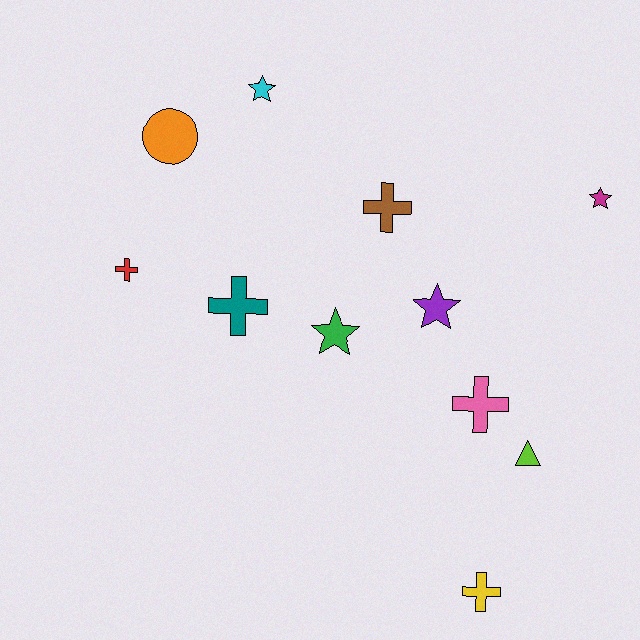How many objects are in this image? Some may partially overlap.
There are 11 objects.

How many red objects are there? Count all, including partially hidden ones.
There is 1 red object.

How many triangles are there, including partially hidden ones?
There is 1 triangle.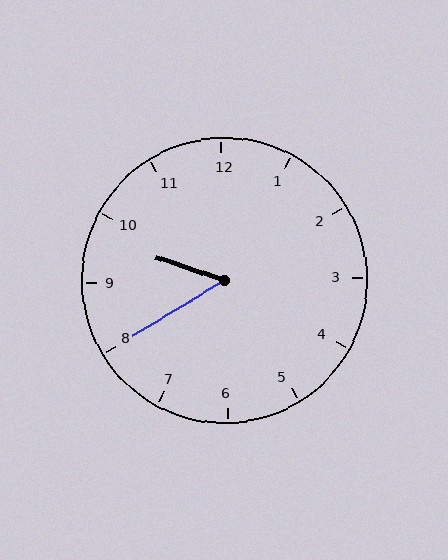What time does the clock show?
9:40.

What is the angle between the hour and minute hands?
Approximately 50 degrees.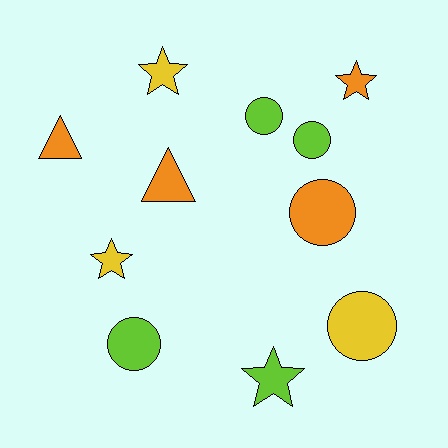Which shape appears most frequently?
Circle, with 5 objects.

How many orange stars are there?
There is 1 orange star.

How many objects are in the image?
There are 11 objects.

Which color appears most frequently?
Lime, with 4 objects.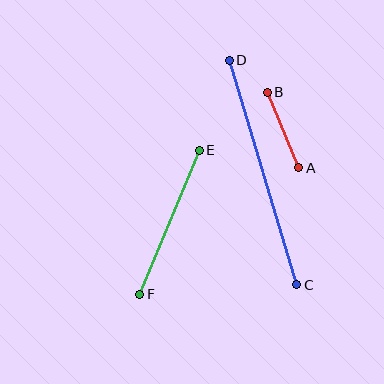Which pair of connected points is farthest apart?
Points C and D are farthest apart.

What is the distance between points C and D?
The distance is approximately 235 pixels.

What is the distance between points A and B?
The distance is approximately 81 pixels.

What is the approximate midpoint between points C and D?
The midpoint is at approximately (263, 172) pixels.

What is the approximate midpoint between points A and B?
The midpoint is at approximately (283, 130) pixels.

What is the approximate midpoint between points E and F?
The midpoint is at approximately (170, 222) pixels.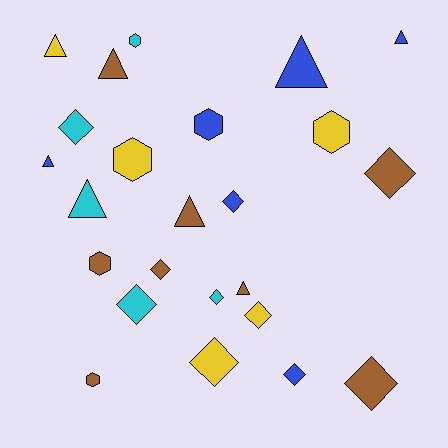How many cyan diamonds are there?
There are 3 cyan diamonds.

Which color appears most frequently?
Brown, with 8 objects.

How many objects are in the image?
There are 24 objects.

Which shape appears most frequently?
Diamond, with 10 objects.